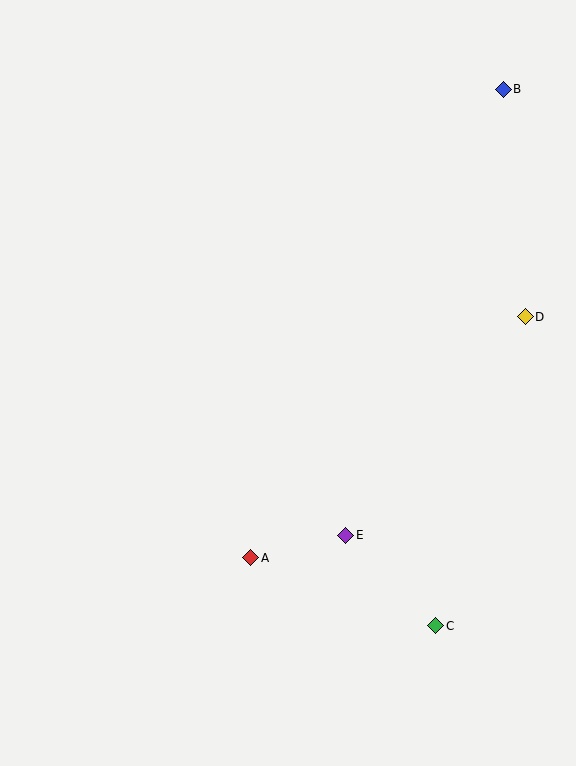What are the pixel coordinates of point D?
Point D is at (525, 317).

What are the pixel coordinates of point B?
Point B is at (503, 89).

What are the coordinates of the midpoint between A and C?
The midpoint between A and C is at (343, 592).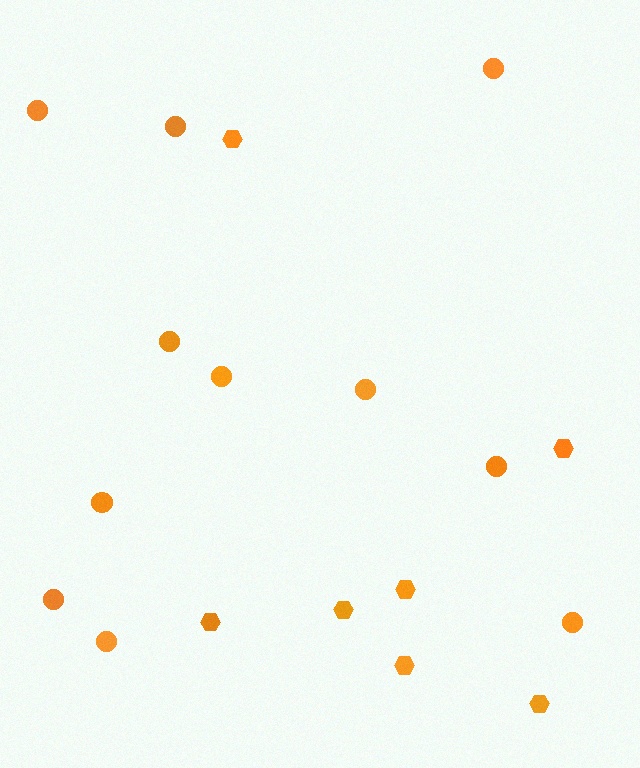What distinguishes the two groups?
There are 2 groups: one group of circles (11) and one group of hexagons (7).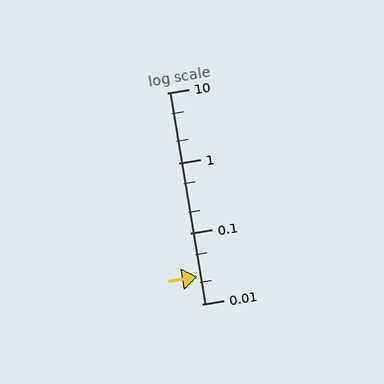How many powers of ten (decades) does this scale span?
The scale spans 3 decades, from 0.01 to 10.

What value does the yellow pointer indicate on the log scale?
The pointer indicates approximately 0.024.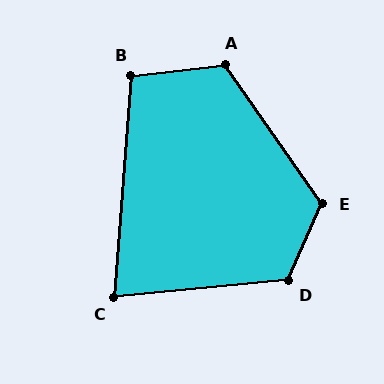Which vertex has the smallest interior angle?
C, at approximately 80 degrees.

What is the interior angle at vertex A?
Approximately 119 degrees (obtuse).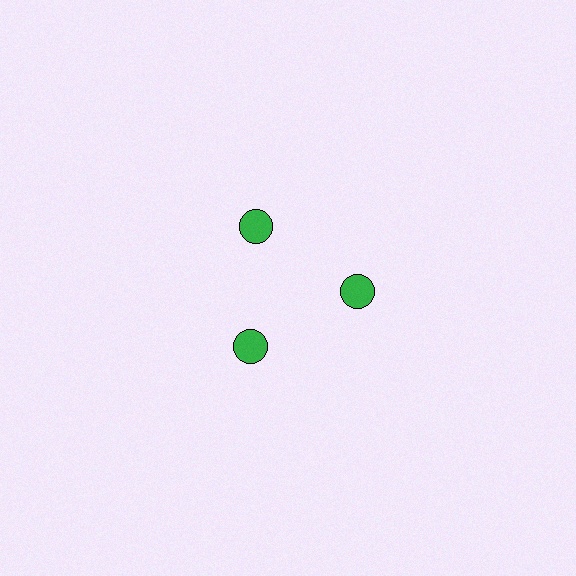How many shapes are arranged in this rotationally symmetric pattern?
There are 3 shapes, arranged in 3 groups of 1.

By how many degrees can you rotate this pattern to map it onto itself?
The pattern maps onto itself every 120 degrees of rotation.